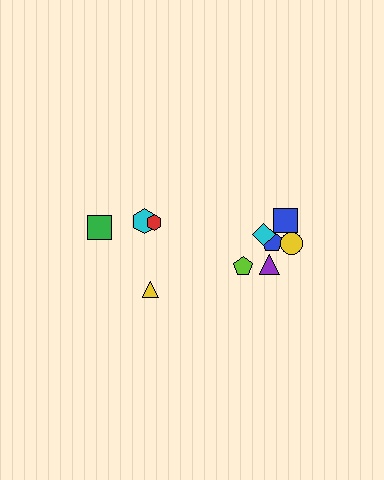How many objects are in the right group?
There are 6 objects.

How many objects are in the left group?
There are 4 objects.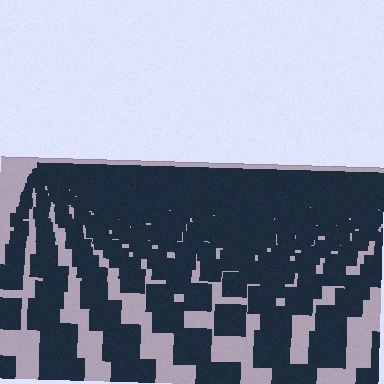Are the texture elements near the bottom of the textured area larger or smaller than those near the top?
Larger. Near the bottom, elements are closer to the viewer and appear at a bigger on-screen size.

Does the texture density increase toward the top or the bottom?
Density increases toward the top.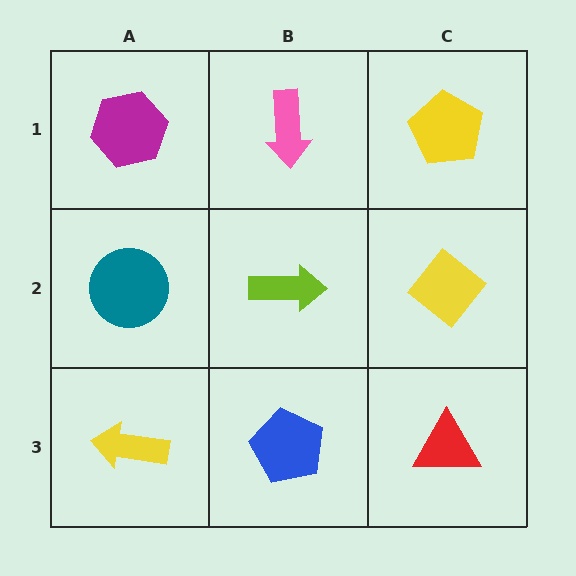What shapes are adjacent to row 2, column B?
A pink arrow (row 1, column B), a blue pentagon (row 3, column B), a teal circle (row 2, column A), a yellow diamond (row 2, column C).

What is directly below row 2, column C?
A red triangle.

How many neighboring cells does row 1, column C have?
2.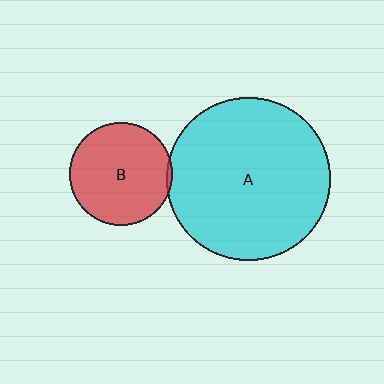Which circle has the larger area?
Circle A (cyan).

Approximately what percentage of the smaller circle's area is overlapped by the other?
Approximately 5%.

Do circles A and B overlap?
Yes.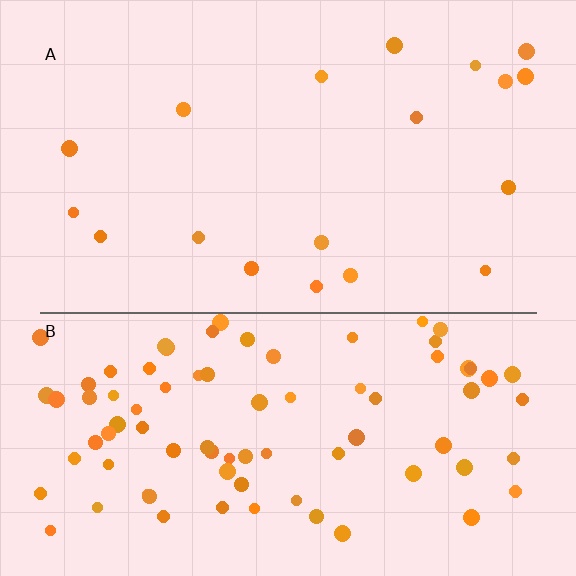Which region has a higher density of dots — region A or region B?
B (the bottom).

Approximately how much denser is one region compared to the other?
Approximately 4.5× — region B over region A.